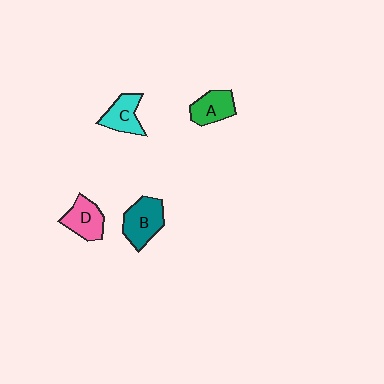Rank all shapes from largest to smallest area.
From largest to smallest: B (teal), D (pink), A (green), C (cyan).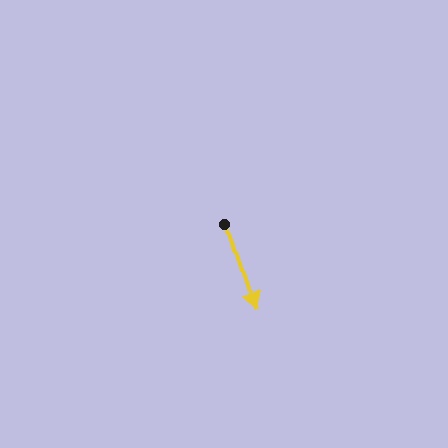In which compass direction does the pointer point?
South.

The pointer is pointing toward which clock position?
Roughly 5 o'clock.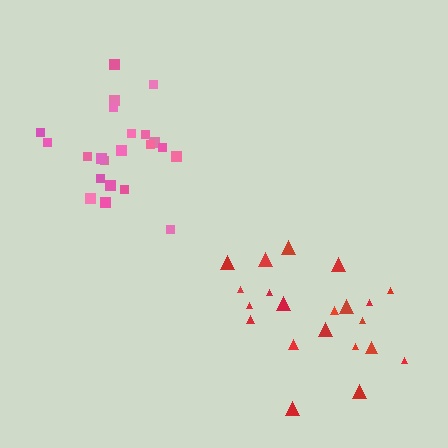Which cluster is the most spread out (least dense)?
Red.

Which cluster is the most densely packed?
Pink.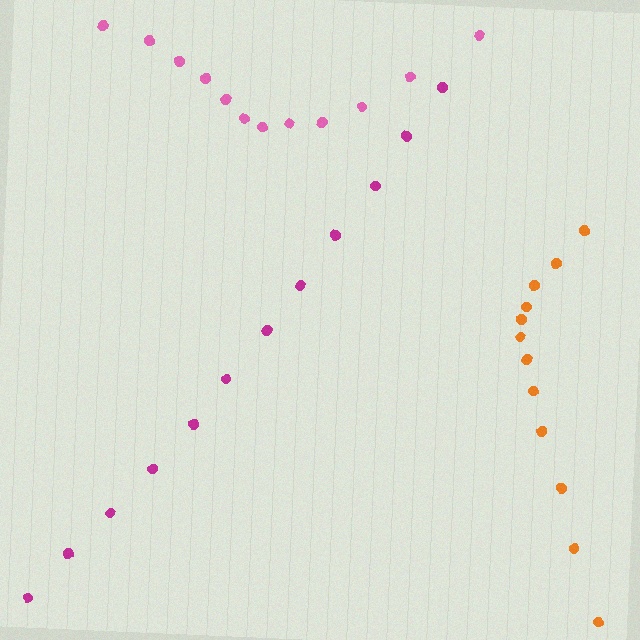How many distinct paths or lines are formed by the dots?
There are 3 distinct paths.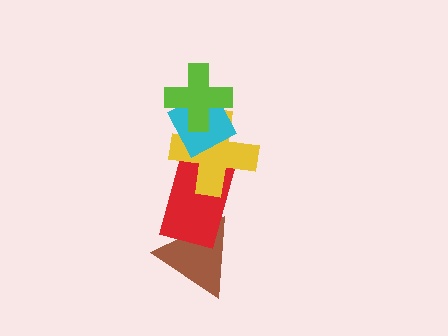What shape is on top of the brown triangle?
The red rectangle is on top of the brown triangle.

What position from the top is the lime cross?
The lime cross is 1st from the top.